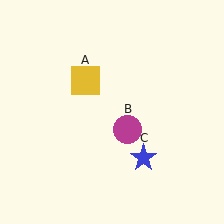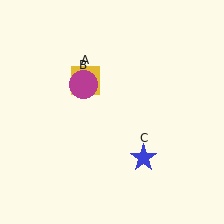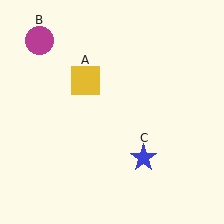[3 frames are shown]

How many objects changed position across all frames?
1 object changed position: magenta circle (object B).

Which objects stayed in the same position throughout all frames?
Yellow square (object A) and blue star (object C) remained stationary.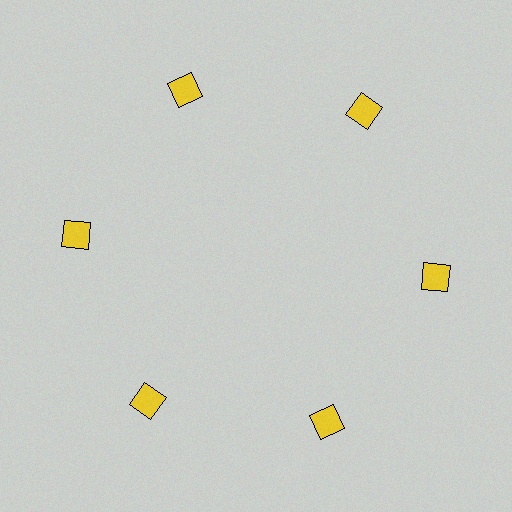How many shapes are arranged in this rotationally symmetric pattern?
There are 6 shapes, arranged in 6 groups of 1.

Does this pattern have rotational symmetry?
Yes, this pattern has 6-fold rotational symmetry. It looks the same after rotating 60 degrees around the center.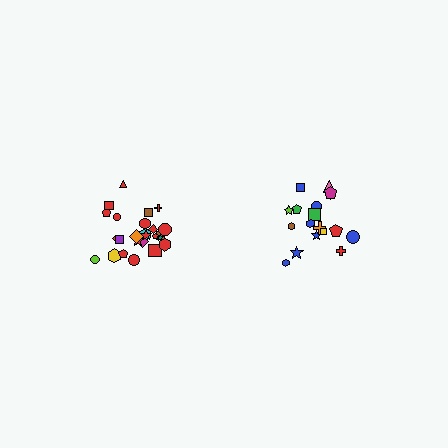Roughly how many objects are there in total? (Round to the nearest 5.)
Roughly 45 objects in total.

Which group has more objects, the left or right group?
The left group.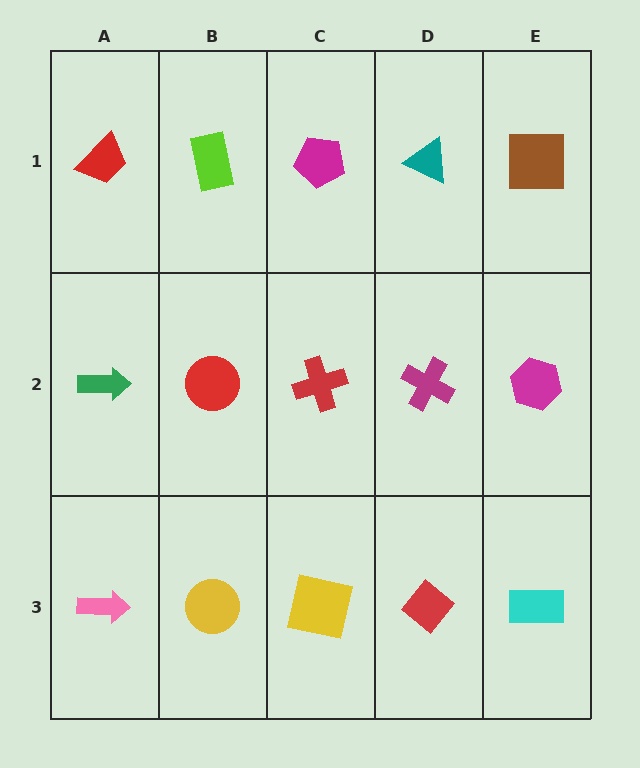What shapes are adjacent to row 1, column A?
A green arrow (row 2, column A), a lime rectangle (row 1, column B).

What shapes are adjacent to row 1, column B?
A red circle (row 2, column B), a red trapezoid (row 1, column A), a magenta pentagon (row 1, column C).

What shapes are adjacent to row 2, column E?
A brown square (row 1, column E), a cyan rectangle (row 3, column E), a magenta cross (row 2, column D).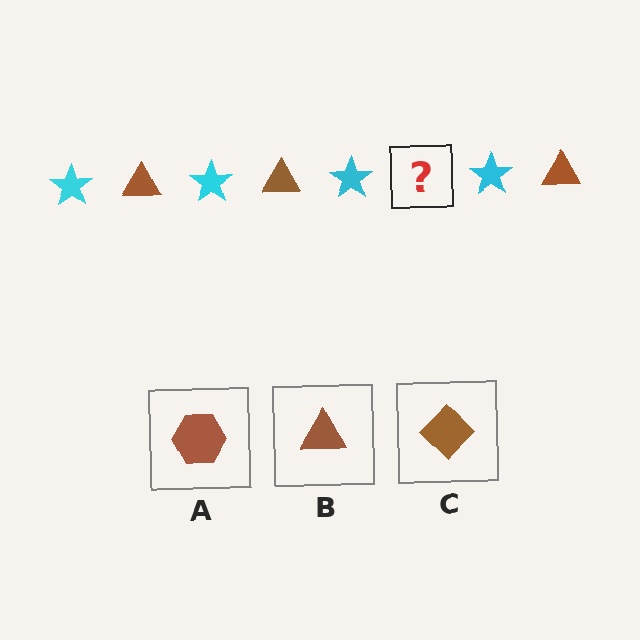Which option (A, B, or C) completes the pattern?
B.